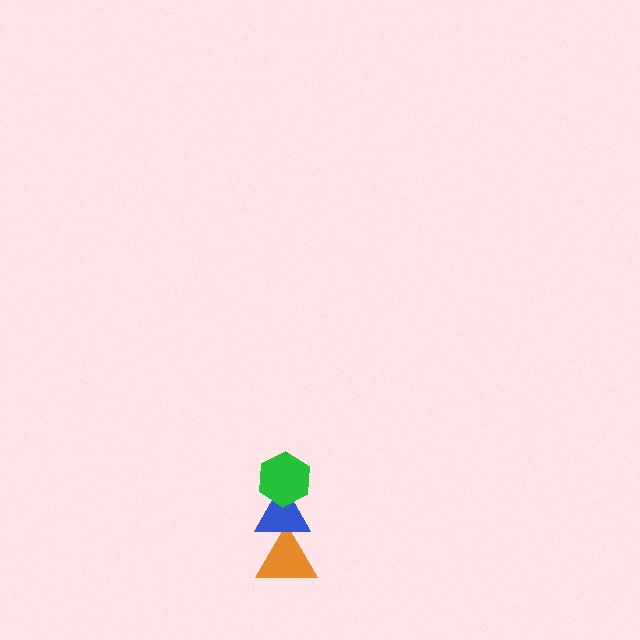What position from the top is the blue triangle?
The blue triangle is 2nd from the top.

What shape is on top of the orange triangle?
The blue triangle is on top of the orange triangle.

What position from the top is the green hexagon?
The green hexagon is 1st from the top.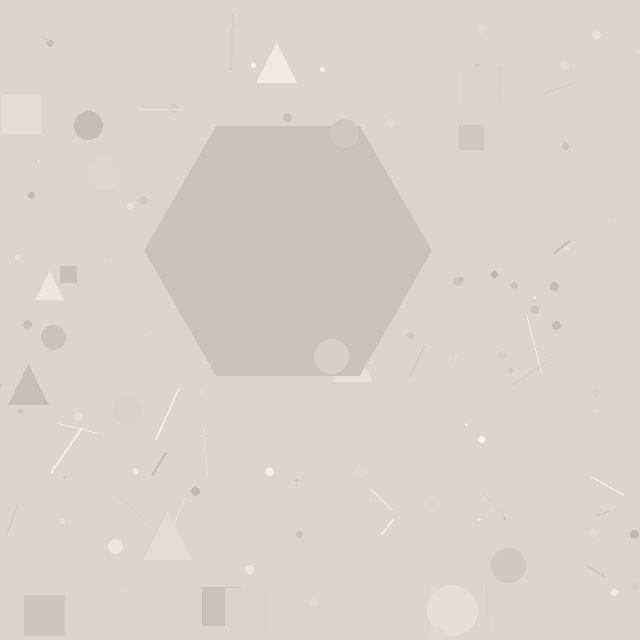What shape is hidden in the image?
A hexagon is hidden in the image.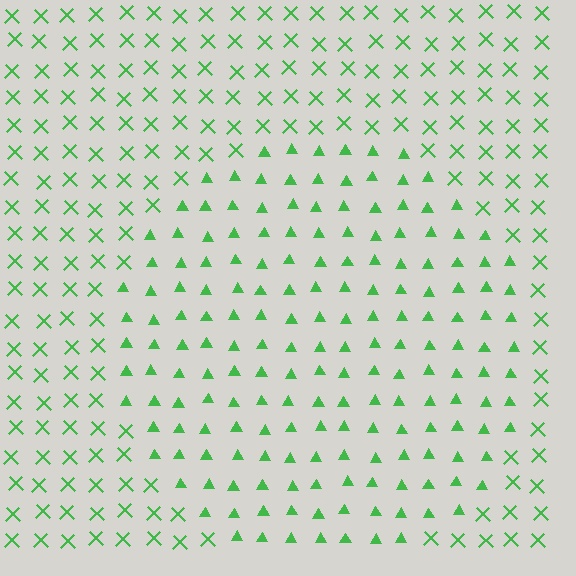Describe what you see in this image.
The image is filled with small green elements arranged in a uniform grid. A circle-shaped region contains triangles, while the surrounding area contains X marks. The boundary is defined purely by the change in element shape.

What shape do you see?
I see a circle.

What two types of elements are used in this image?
The image uses triangles inside the circle region and X marks outside it.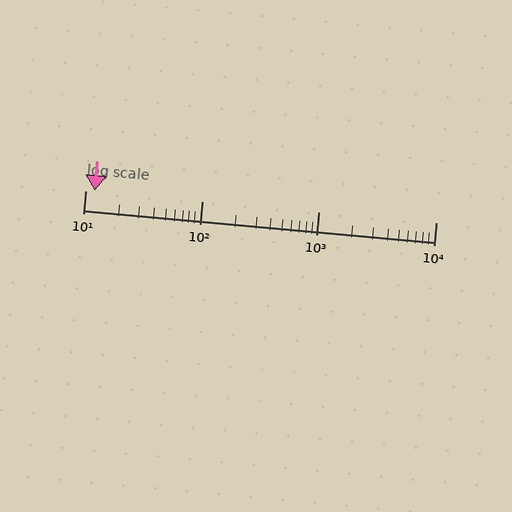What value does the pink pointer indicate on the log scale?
The pointer indicates approximately 12.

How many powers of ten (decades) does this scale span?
The scale spans 3 decades, from 10 to 10000.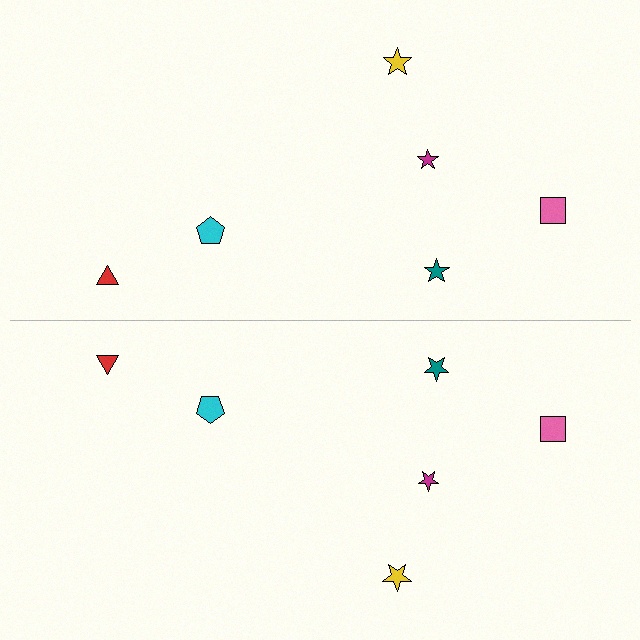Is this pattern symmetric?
Yes, this pattern has bilateral (reflection) symmetry.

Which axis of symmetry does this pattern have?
The pattern has a horizontal axis of symmetry running through the center of the image.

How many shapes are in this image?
There are 12 shapes in this image.